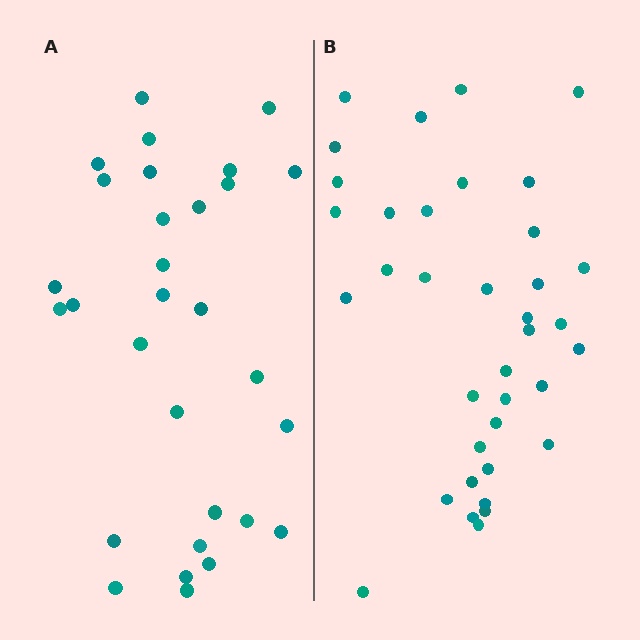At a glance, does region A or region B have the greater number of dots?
Region B (the right region) has more dots.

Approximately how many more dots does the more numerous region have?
Region B has roughly 8 or so more dots than region A.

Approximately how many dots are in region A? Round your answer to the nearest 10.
About 30 dots.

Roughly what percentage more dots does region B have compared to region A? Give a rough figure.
About 25% more.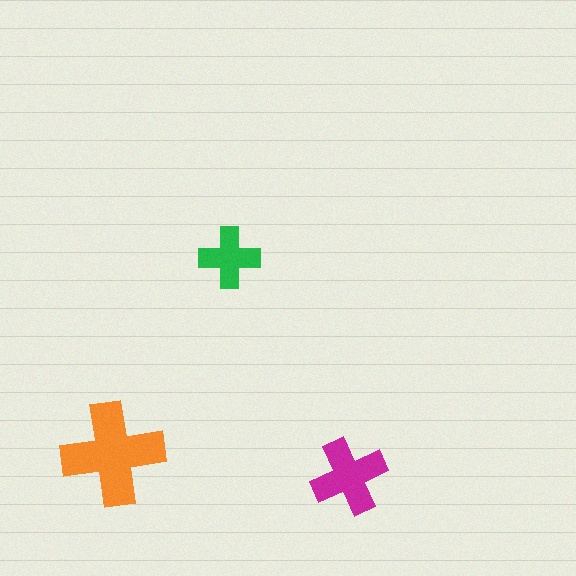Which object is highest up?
The green cross is topmost.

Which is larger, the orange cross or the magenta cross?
The orange one.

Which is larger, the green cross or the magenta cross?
The magenta one.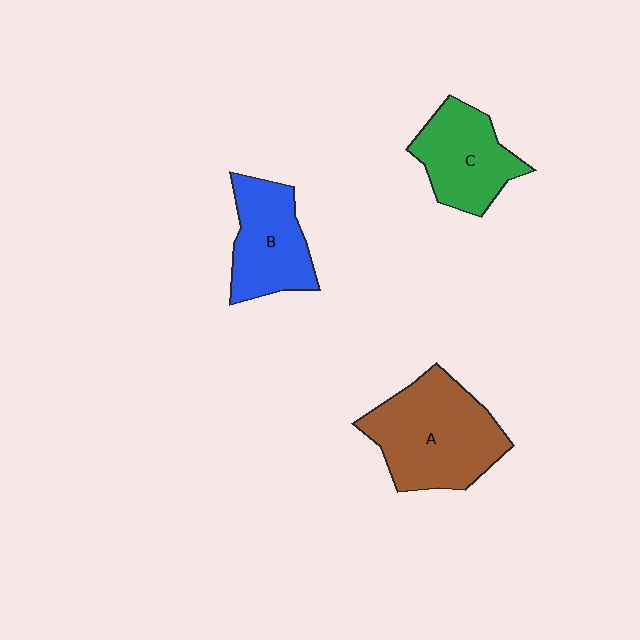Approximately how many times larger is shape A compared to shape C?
Approximately 1.5 times.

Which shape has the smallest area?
Shape C (green).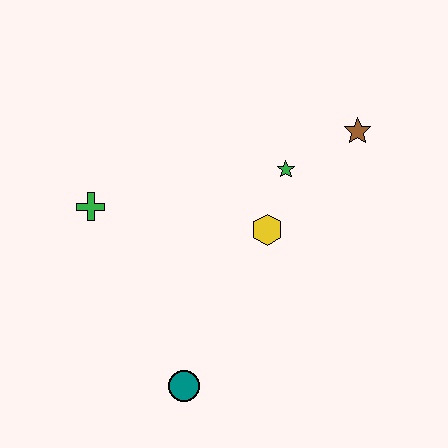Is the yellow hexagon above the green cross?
No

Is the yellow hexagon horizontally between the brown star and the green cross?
Yes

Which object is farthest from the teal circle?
The brown star is farthest from the teal circle.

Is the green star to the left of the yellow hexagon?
No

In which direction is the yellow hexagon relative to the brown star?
The yellow hexagon is below the brown star.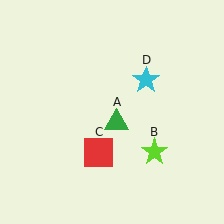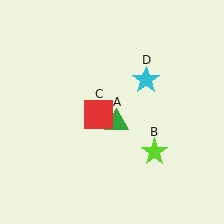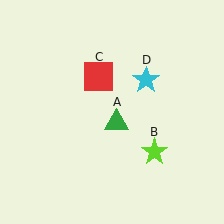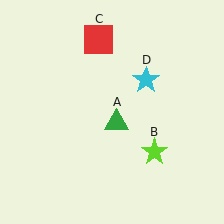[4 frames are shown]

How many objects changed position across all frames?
1 object changed position: red square (object C).